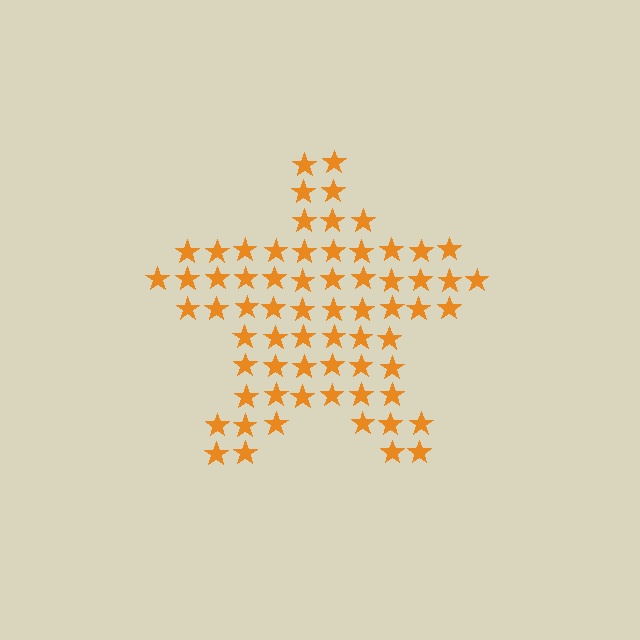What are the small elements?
The small elements are stars.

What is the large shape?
The large shape is a star.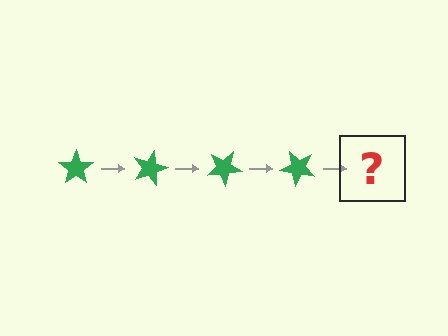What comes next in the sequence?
The next element should be a green star rotated 60 degrees.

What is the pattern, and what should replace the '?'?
The pattern is that the star rotates 15 degrees each step. The '?' should be a green star rotated 60 degrees.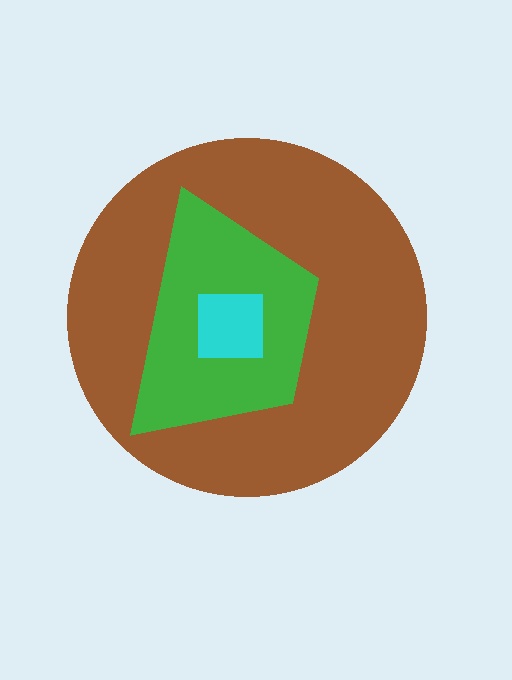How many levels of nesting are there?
3.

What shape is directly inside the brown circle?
The green trapezoid.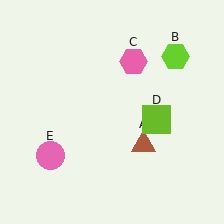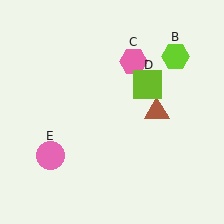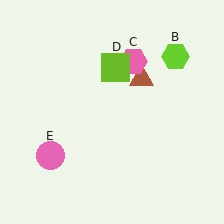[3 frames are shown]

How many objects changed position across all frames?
2 objects changed position: brown triangle (object A), lime square (object D).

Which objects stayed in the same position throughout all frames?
Lime hexagon (object B) and pink hexagon (object C) and pink circle (object E) remained stationary.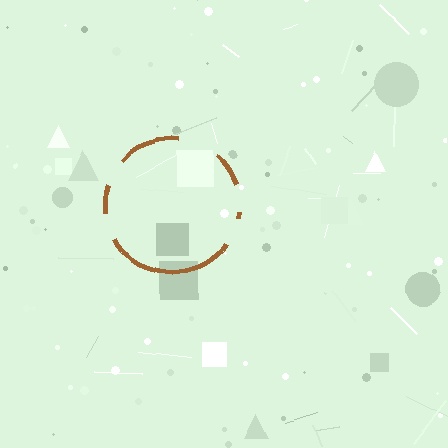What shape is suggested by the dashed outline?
The dashed outline suggests a circle.